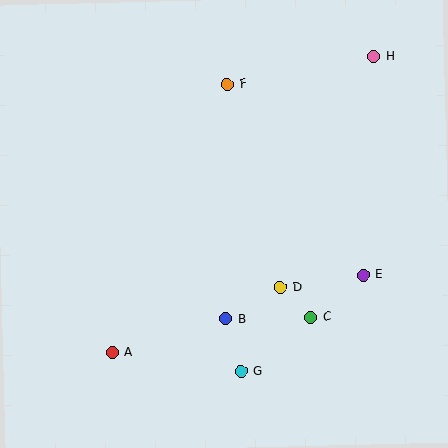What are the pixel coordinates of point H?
Point H is at (374, 57).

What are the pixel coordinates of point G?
Point G is at (241, 372).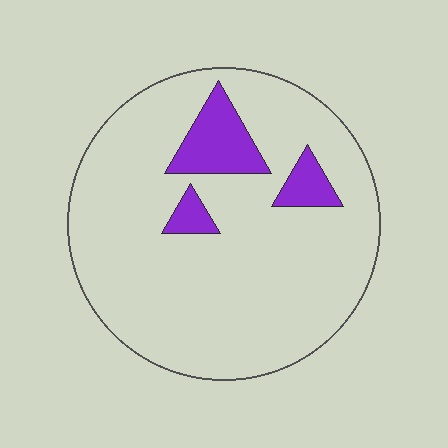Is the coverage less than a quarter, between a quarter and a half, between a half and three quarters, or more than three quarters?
Less than a quarter.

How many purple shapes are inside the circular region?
3.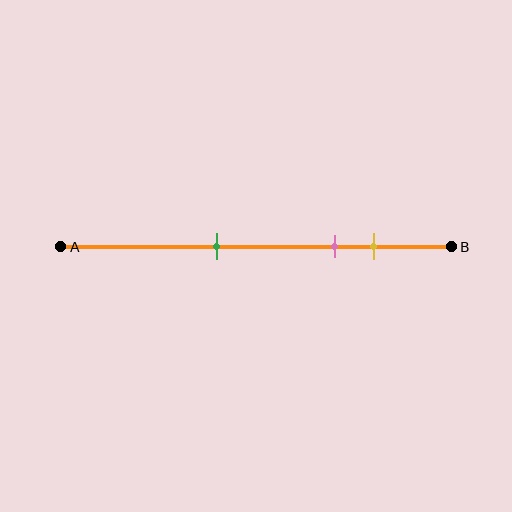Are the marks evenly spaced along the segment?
No, the marks are not evenly spaced.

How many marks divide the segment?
There are 3 marks dividing the segment.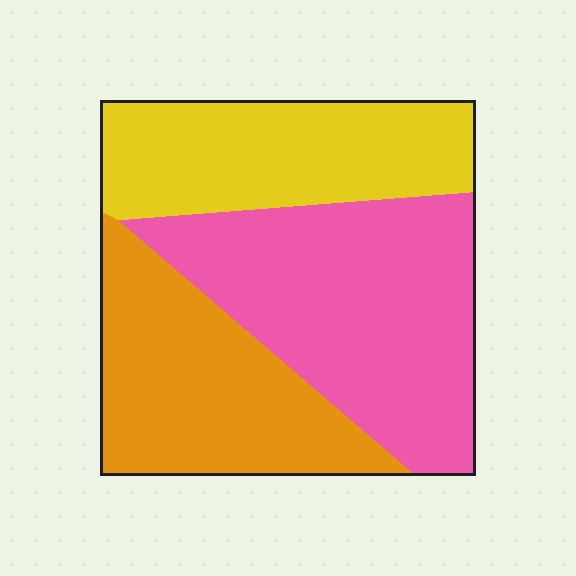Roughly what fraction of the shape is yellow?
Yellow covers 28% of the shape.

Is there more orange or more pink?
Pink.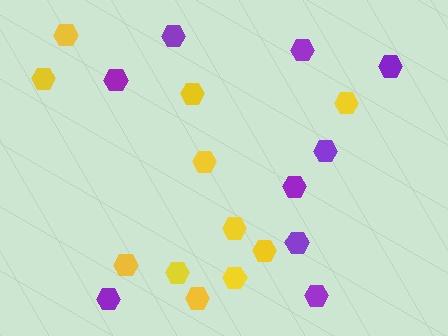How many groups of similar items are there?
There are 2 groups: one group of yellow hexagons (11) and one group of purple hexagons (9).